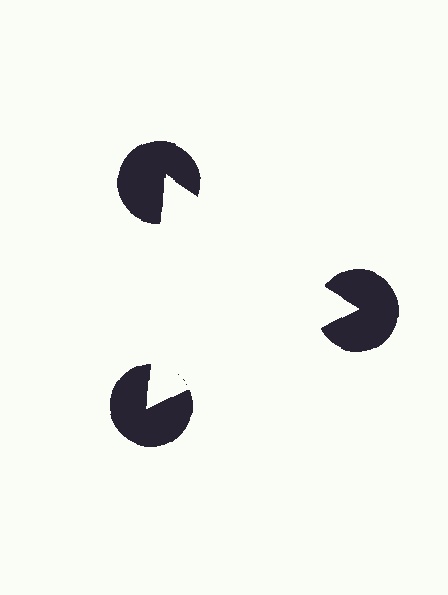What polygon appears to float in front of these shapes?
An illusory triangle — its edges are inferred from the aligned wedge cuts in the pac-man discs, not physically drawn.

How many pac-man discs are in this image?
There are 3 — one at each vertex of the illusory triangle.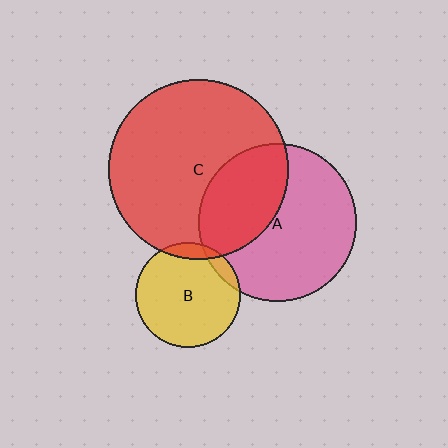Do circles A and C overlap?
Yes.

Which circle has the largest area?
Circle C (red).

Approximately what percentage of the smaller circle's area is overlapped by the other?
Approximately 35%.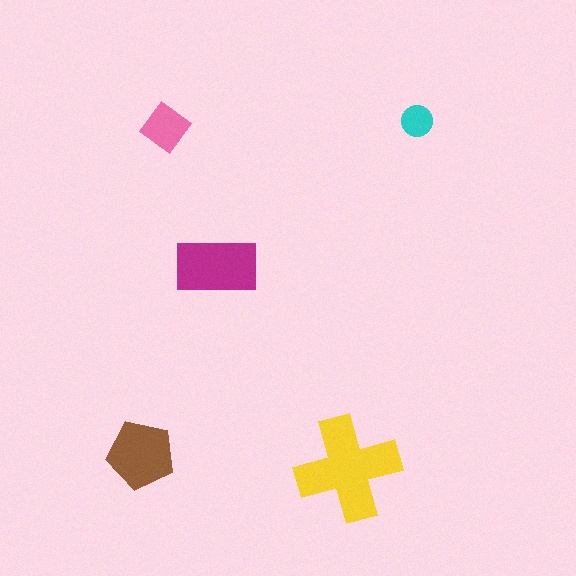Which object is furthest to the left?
The brown pentagon is leftmost.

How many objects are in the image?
There are 5 objects in the image.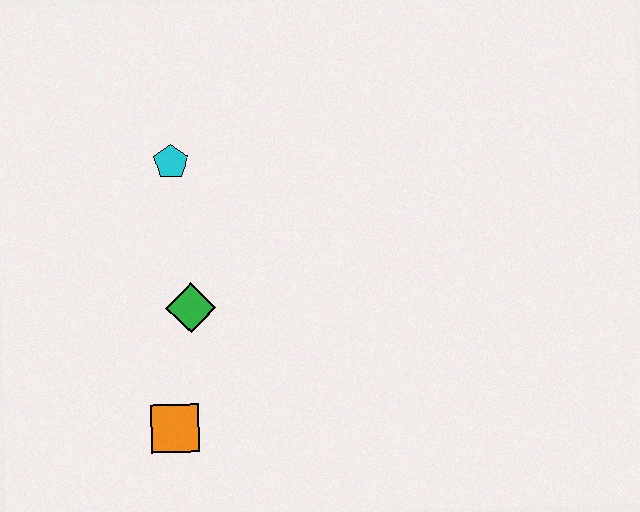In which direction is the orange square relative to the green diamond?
The orange square is below the green diamond.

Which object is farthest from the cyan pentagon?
The orange square is farthest from the cyan pentagon.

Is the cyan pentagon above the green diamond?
Yes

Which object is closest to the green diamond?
The orange square is closest to the green diamond.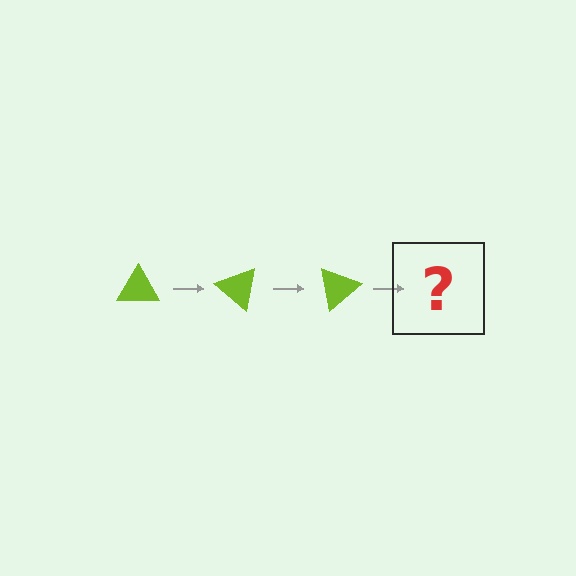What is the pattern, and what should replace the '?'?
The pattern is that the triangle rotates 40 degrees each step. The '?' should be a lime triangle rotated 120 degrees.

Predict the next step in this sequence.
The next step is a lime triangle rotated 120 degrees.